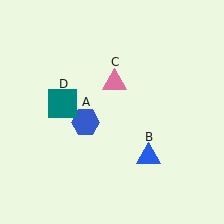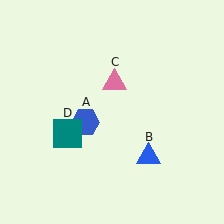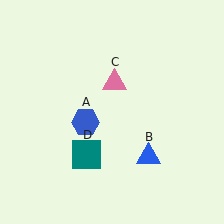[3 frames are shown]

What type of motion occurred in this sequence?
The teal square (object D) rotated counterclockwise around the center of the scene.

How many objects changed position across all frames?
1 object changed position: teal square (object D).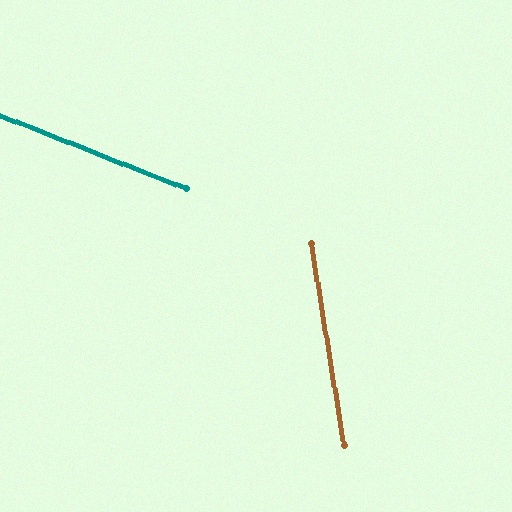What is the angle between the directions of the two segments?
Approximately 59 degrees.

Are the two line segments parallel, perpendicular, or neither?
Neither parallel nor perpendicular — they differ by about 59°.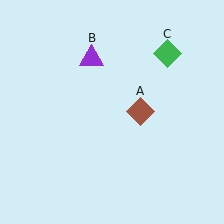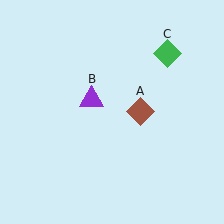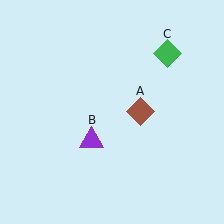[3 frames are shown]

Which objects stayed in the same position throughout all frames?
Brown diamond (object A) and green diamond (object C) remained stationary.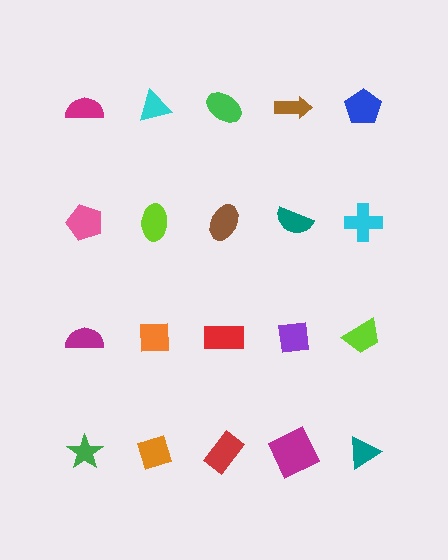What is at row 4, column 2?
An orange diamond.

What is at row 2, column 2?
A lime ellipse.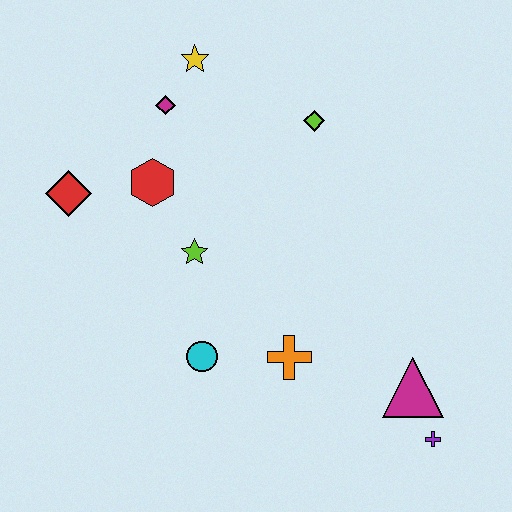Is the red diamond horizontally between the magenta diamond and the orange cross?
No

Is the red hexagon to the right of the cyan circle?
No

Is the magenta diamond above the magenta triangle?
Yes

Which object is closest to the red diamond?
The red hexagon is closest to the red diamond.